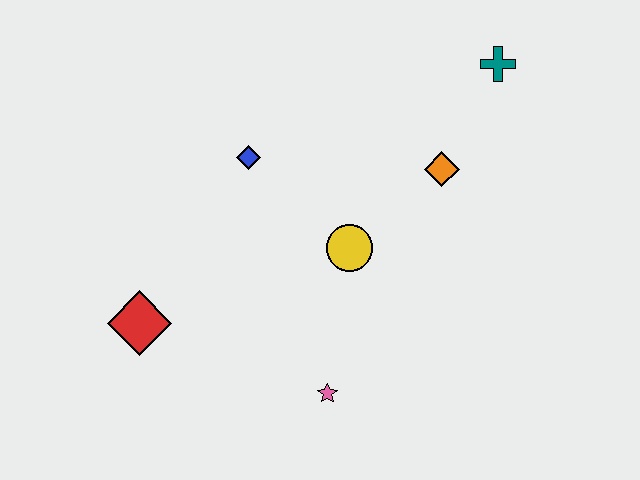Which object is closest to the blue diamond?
The yellow circle is closest to the blue diamond.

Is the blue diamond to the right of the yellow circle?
No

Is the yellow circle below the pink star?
No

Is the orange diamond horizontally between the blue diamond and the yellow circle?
No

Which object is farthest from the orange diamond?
The red diamond is farthest from the orange diamond.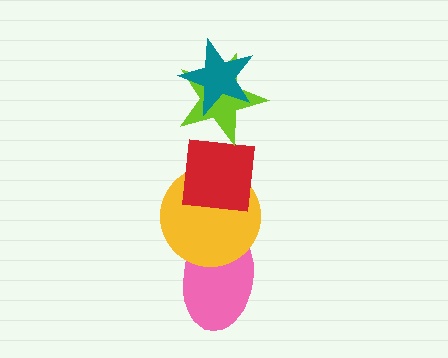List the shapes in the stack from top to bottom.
From top to bottom: the teal star, the lime star, the red square, the yellow circle, the pink ellipse.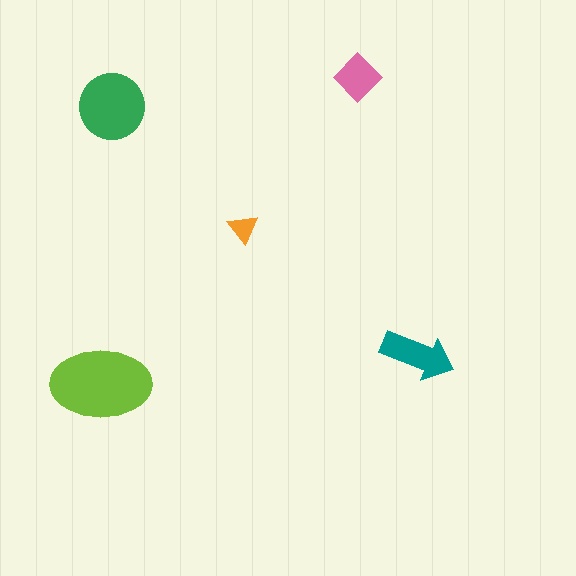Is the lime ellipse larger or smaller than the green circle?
Larger.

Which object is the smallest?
The orange triangle.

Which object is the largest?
The lime ellipse.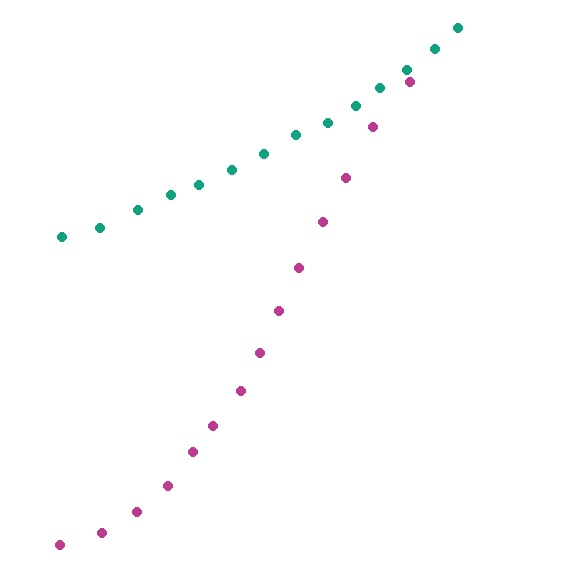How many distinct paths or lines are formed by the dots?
There are 2 distinct paths.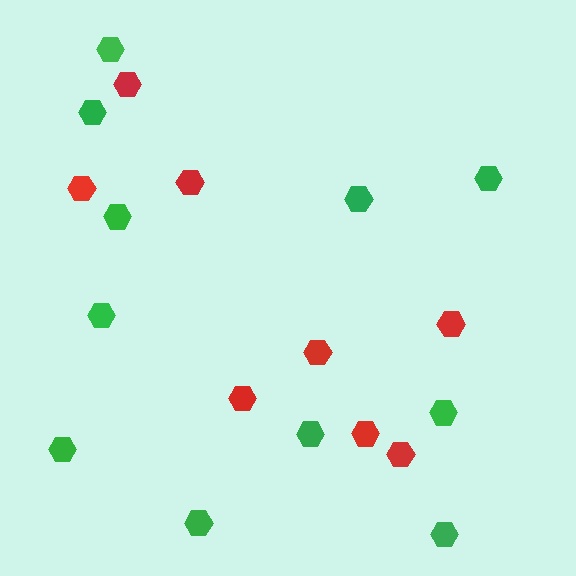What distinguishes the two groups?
There are 2 groups: one group of red hexagons (8) and one group of green hexagons (11).